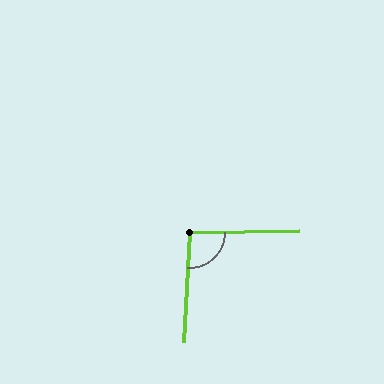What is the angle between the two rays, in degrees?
Approximately 95 degrees.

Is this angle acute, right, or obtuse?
It is approximately a right angle.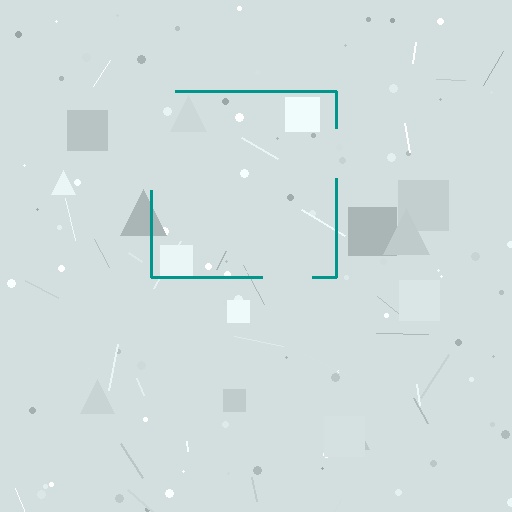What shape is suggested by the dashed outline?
The dashed outline suggests a square.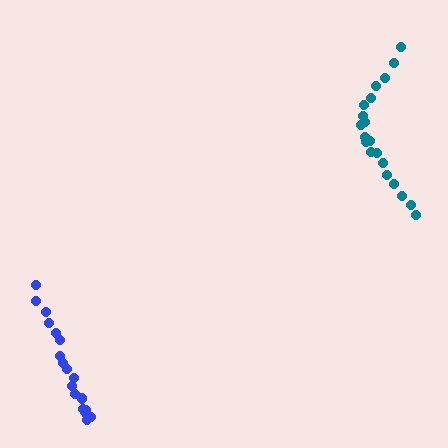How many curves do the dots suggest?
There are 2 distinct paths.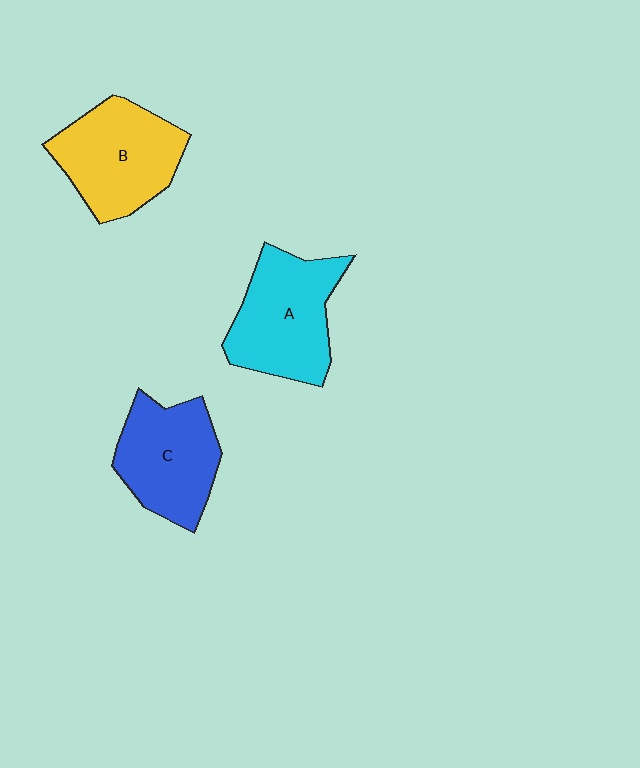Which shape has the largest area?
Shape A (cyan).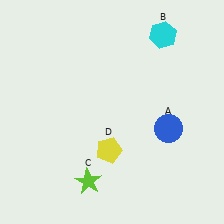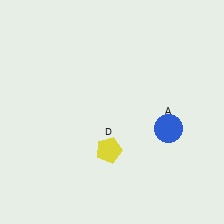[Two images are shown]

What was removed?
The cyan hexagon (B), the lime star (C) were removed in Image 2.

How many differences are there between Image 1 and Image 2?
There are 2 differences between the two images.